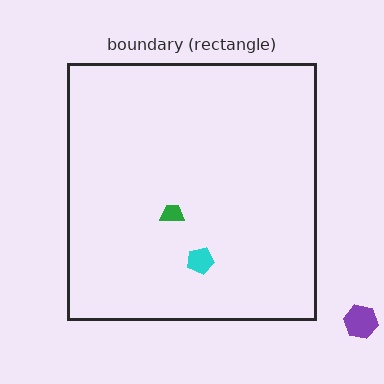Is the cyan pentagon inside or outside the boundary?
Inside.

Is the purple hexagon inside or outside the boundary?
Outside.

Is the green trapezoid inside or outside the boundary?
Inside.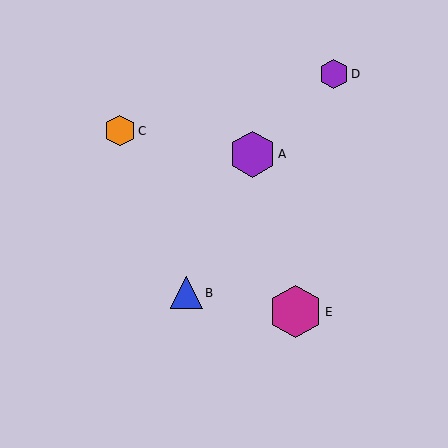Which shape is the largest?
The magenta hexagon (labeled E) is the largest.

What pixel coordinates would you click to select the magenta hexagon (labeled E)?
Click at (296, 312) to select the magenta hexagon E.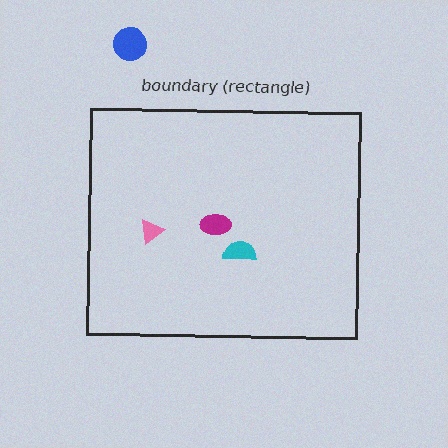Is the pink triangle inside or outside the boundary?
Inside.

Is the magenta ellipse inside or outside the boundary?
Inside.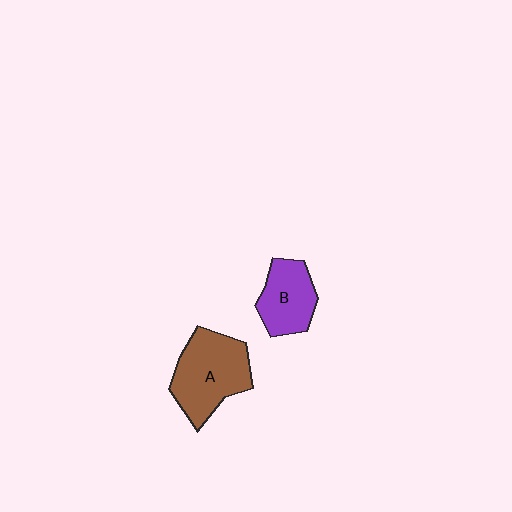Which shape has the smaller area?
Shape B (purple).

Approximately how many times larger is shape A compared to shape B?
Approximately 1.5 times.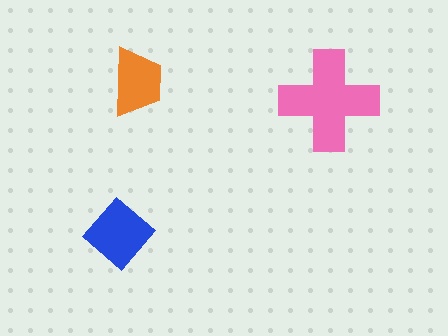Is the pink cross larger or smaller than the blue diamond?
Larger.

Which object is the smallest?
The orange trapezoid.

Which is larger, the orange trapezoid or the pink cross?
The pink cross.